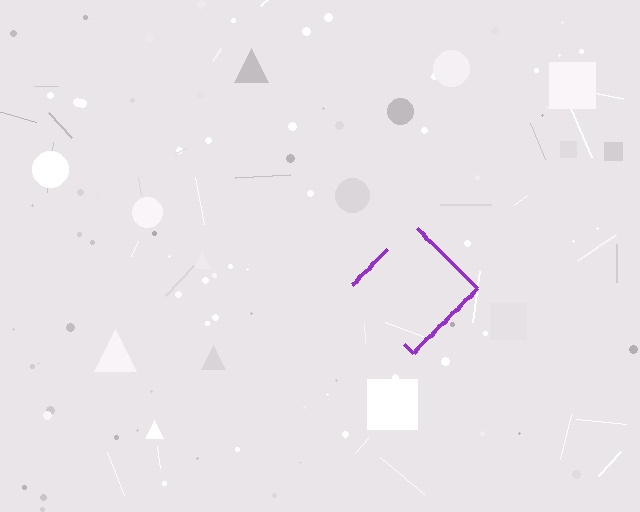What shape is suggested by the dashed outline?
The dashed outline suggests a diamond.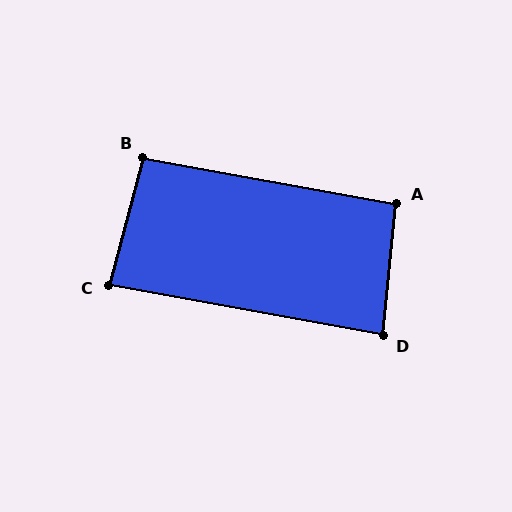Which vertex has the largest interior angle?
B, at approximately 95 degrees.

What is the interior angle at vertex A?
Approximately 95 degrees (approximately right).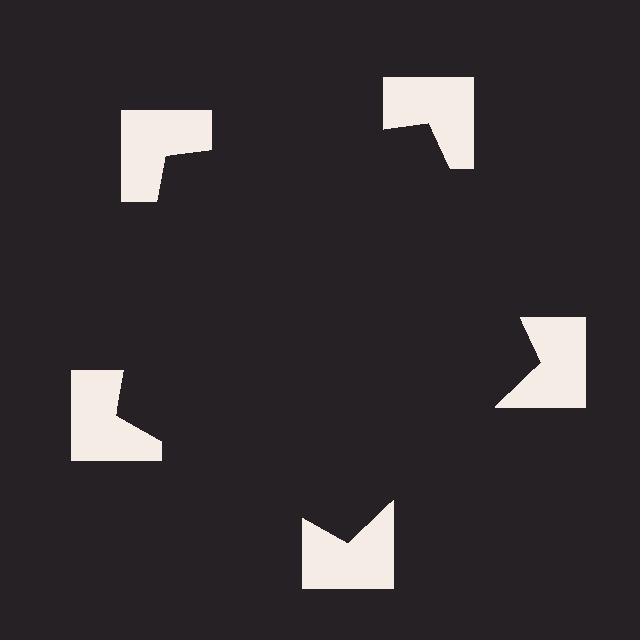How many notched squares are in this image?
There are 5 — one at each vertex of the illusory pentagon.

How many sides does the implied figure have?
5 sides.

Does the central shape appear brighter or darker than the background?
It typically appears slightly darker than the background, even though no actual brightness change is drawn.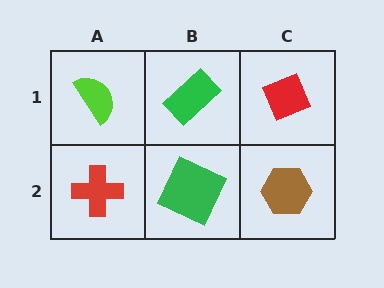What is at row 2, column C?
A brown hexagon.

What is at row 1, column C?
A red diamond.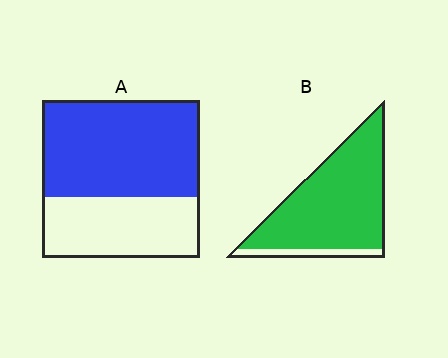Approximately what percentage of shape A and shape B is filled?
A is approximately 60% and B is approximately 90%.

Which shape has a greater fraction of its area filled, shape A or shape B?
Shape B.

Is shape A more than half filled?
Yes.